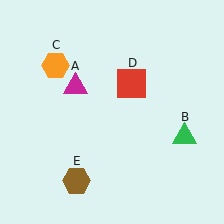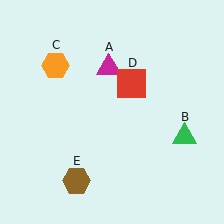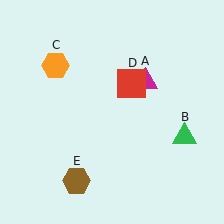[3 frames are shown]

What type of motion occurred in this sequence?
The magenta triangle (object A) rotated clockwise around the center of the scene.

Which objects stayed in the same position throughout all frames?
Green triangle (object B) and orange hexagon (object C) and red square (object D) and brown hexagon (object E) remained stationary.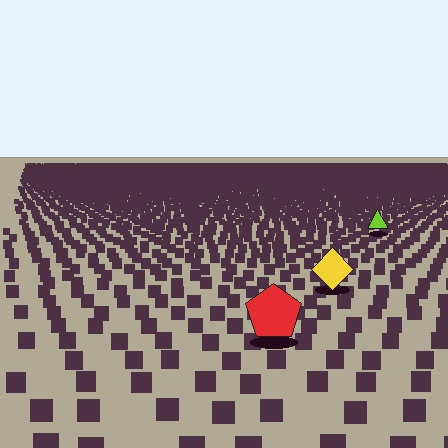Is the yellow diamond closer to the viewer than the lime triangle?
Yes. The yellow diamond is closer — you can tell from the texture gradient: the ground texture is coarser near it.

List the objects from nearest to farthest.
From nearest to farthest: the red pentagon, the yellow diamond, the lime triangle.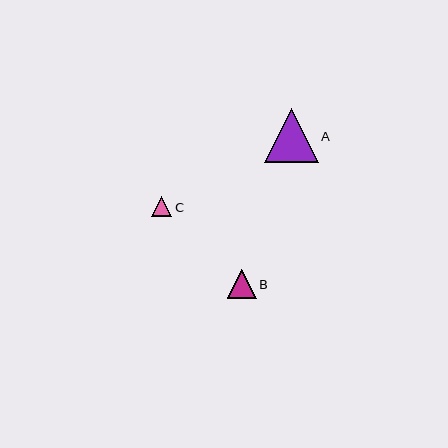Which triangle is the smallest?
Triangle C is the smallest with a size of approximately 20 pixels.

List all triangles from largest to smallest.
From largest to smallest: A, B, C.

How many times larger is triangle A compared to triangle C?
Triangle A is approximately 2.7 times the size of triangle C.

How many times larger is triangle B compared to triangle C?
Triangle B is approximately 1.4 times the size of triangle C.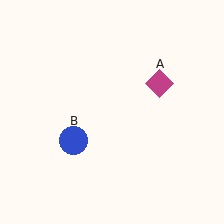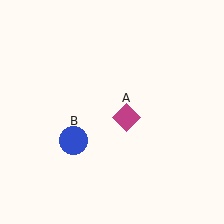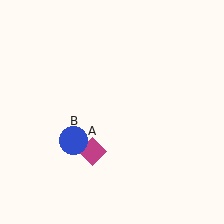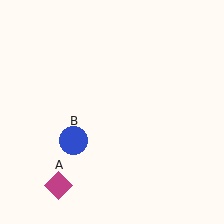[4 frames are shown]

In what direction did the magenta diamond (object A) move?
The magenta diamond (object A) moved down and to the left.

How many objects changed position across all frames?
1 object changed position: magenta diamond (object A).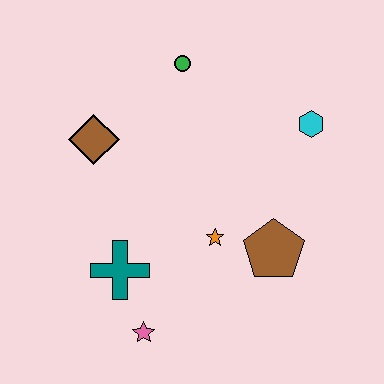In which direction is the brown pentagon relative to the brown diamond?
The brown pentagon is to the right of the brown diamond.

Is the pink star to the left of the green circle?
Yes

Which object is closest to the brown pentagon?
The orange star is closest to the brown pentagon.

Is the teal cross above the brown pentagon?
No